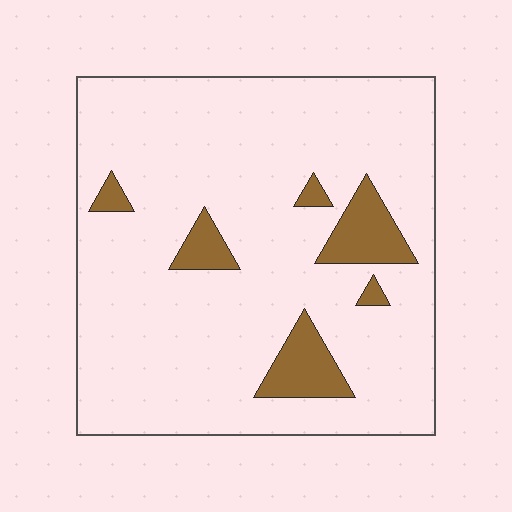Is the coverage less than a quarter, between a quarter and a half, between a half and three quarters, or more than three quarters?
Less than a quarter.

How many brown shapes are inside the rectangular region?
6.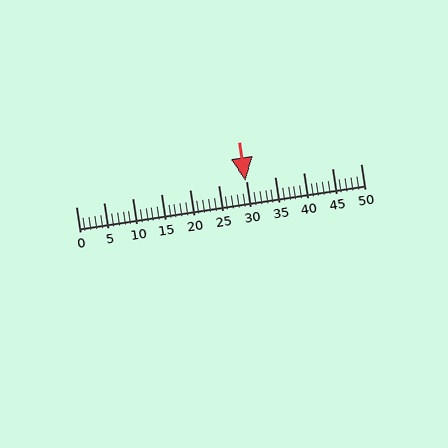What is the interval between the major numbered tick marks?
The major tick marks are spaced 5 units apart.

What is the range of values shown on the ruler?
The ruler shows values from 0 to 50.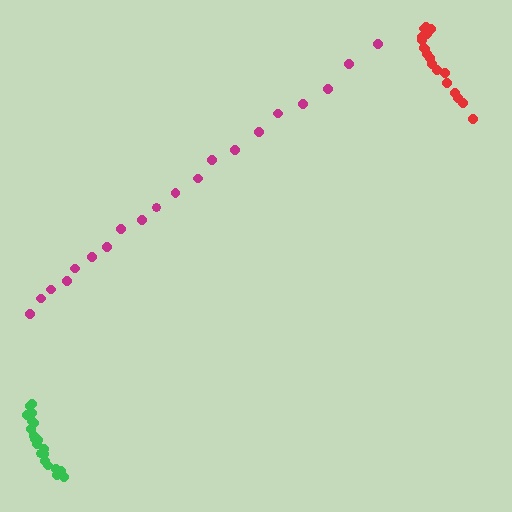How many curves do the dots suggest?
There are 3 distinct paths.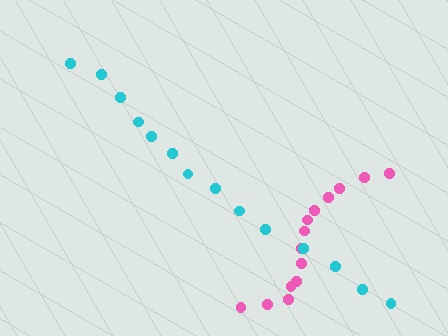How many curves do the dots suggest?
There are 2 distinct paths.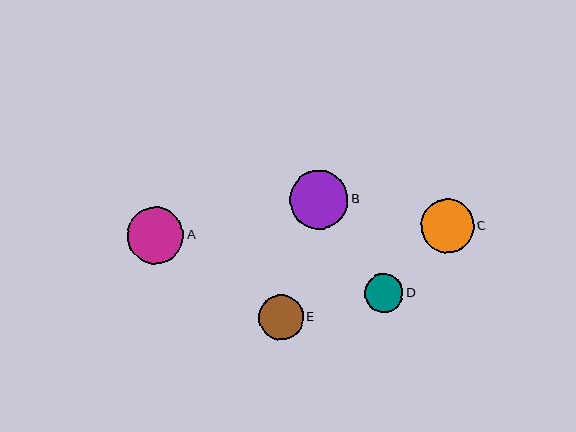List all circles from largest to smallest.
From largest to smallest: B, A, C, E, D.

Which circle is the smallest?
Circle D is the smallest with a size of approximately 39 pixels.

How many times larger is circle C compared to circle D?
Circle C is approximately 1.4 times the size of circle D.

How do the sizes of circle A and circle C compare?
Circle A and circle C are approximately the same size.